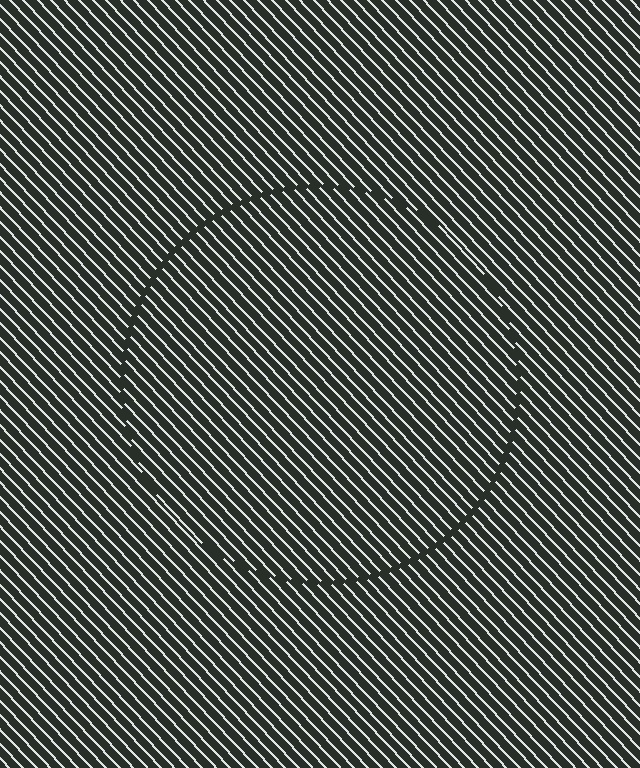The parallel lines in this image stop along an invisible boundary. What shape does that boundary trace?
An illusory circle. The interior of the shape contains the same grating, shifted by half a period — the contour is defined by the phase discontinuity where line-ends from the inner and outer gratings abut.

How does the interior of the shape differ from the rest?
The interior of the shape contains the same grating, shifted by half a period — the contour is defined by the phase discontinuity where line-ends from the inner and outer gratings abut.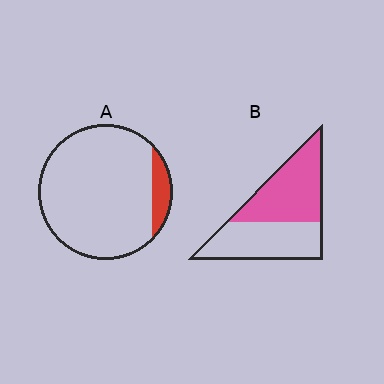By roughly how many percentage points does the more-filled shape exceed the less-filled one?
By roughly 40 percentage points (B over A).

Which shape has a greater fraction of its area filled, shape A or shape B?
Shape B.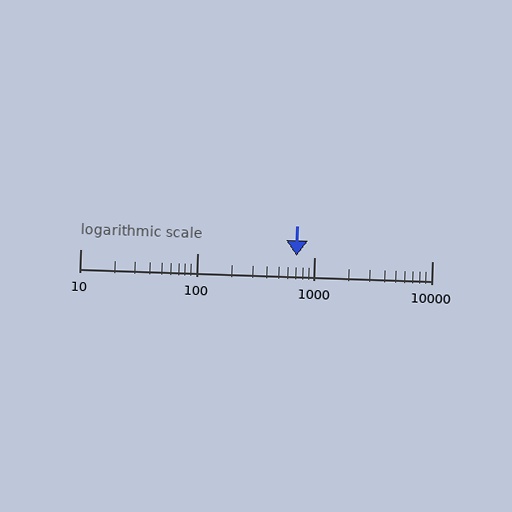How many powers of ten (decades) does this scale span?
The scale spans 3 decades, from 10 to 10000.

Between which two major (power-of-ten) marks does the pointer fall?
The pointer is between 100 and 1000.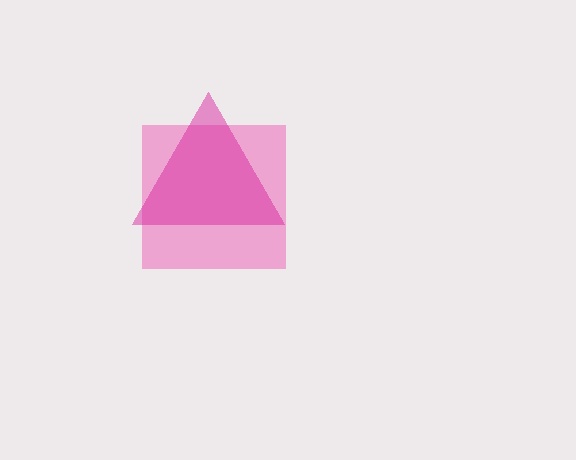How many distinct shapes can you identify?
There are 2 distinct shapes: a pink square, a magenta triangle.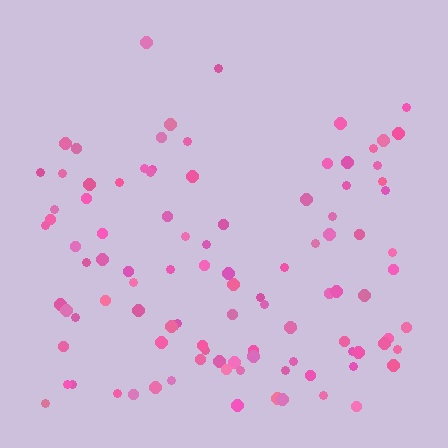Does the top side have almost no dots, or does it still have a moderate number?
Still a moderate number, just noticeably fewer than the bottom.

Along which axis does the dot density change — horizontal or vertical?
Vertical.